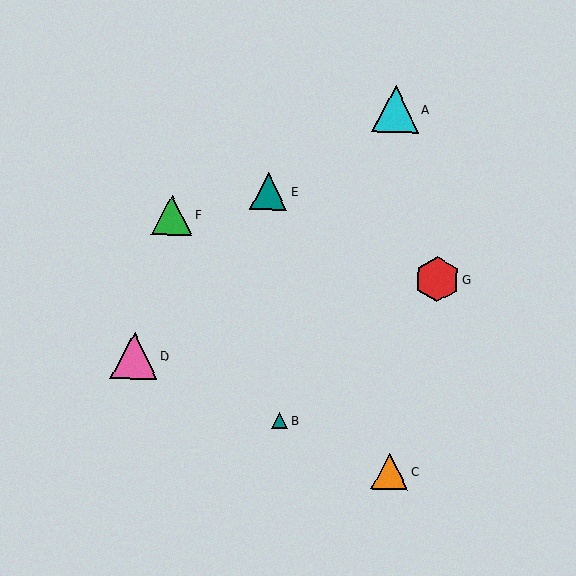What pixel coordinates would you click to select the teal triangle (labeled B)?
Click at (280, 421) to select the teal triangle B.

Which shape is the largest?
The pink triangle (labeled D) is the largest.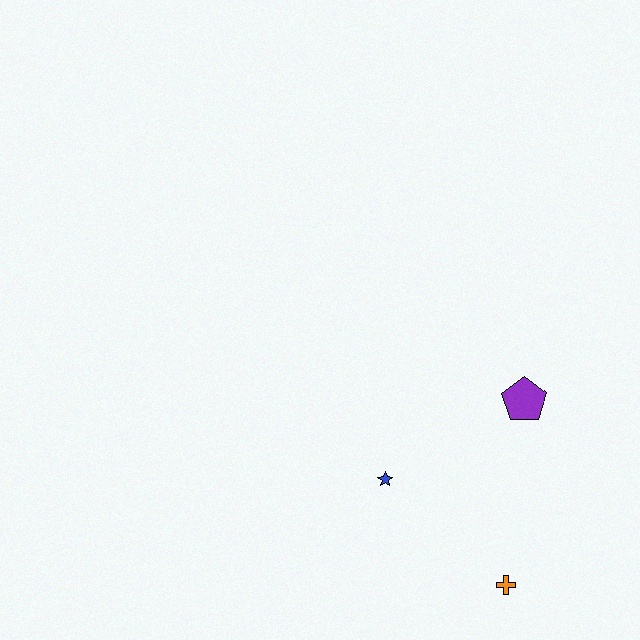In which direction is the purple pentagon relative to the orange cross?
The purple pentagon is above the orange cross.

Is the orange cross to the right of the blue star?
Yes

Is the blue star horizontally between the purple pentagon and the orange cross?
No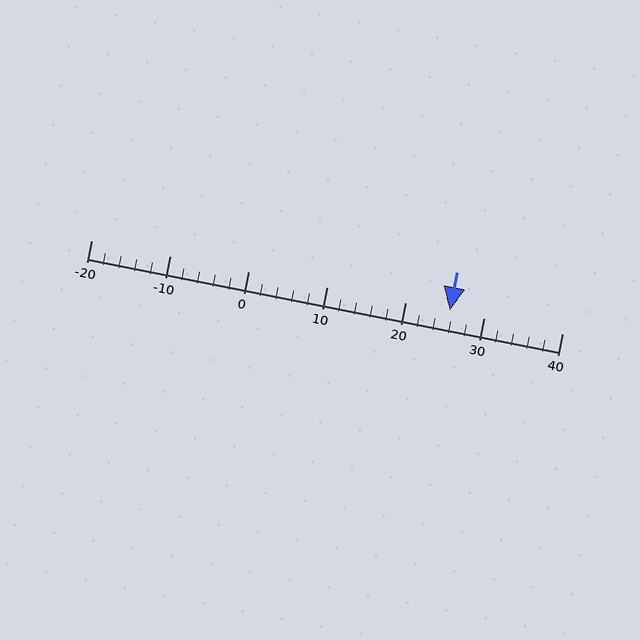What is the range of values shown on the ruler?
The ruler shows values from -20 to 40.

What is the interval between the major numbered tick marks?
The major tick marks are spaced 10 units apart.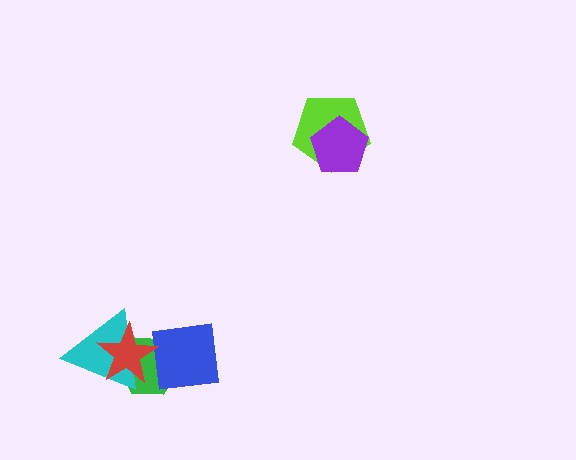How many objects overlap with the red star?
3 objects overlap with the red star.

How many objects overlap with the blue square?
3 objects overlap with the blue square.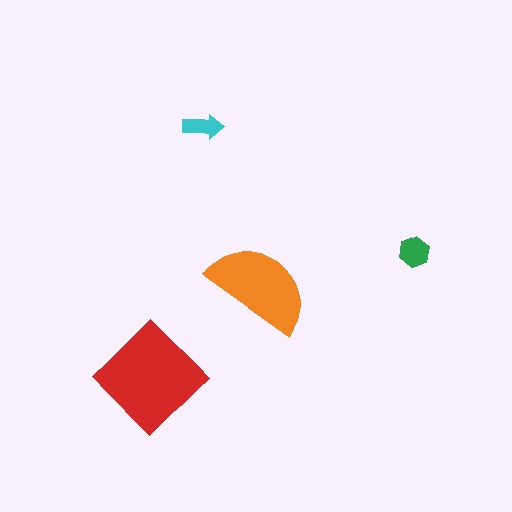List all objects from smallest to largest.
The cyan arrow, the green hexagon, the orange semicircle, the red diamond.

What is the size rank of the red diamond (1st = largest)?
1st.